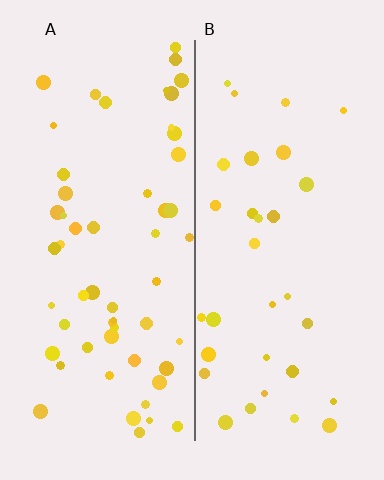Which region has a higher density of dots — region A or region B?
A (the left).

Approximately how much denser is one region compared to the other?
Approximately 1.7× — region A over region B.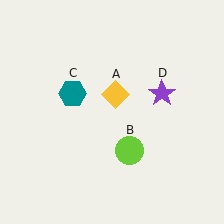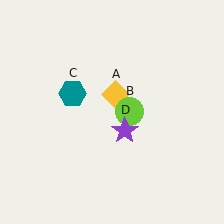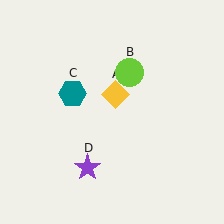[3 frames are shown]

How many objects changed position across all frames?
2 objects changed position: lime circle (object B), purple star (object D).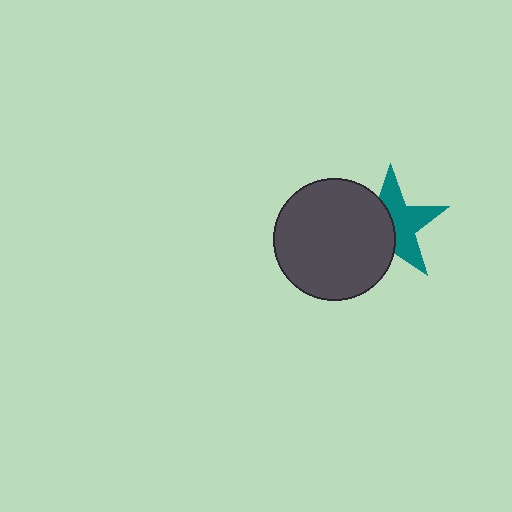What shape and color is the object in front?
The object in front is a dark gray circle.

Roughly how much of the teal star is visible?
About half of it is visible (roughly 54%).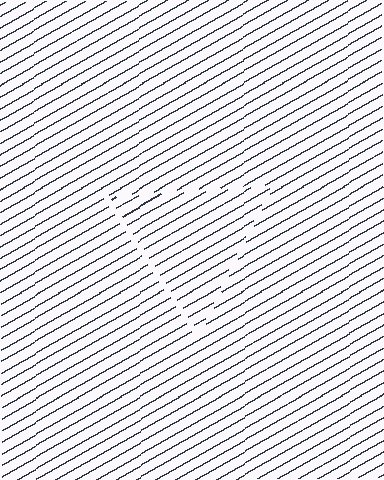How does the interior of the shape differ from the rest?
The interior of the shape contains the same grating, shifted by half a period — the contour is defined by the phase discontinuity where line-ends from the inner and outer gratings abut.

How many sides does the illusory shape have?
3 sides — the line-ends trace a triangle.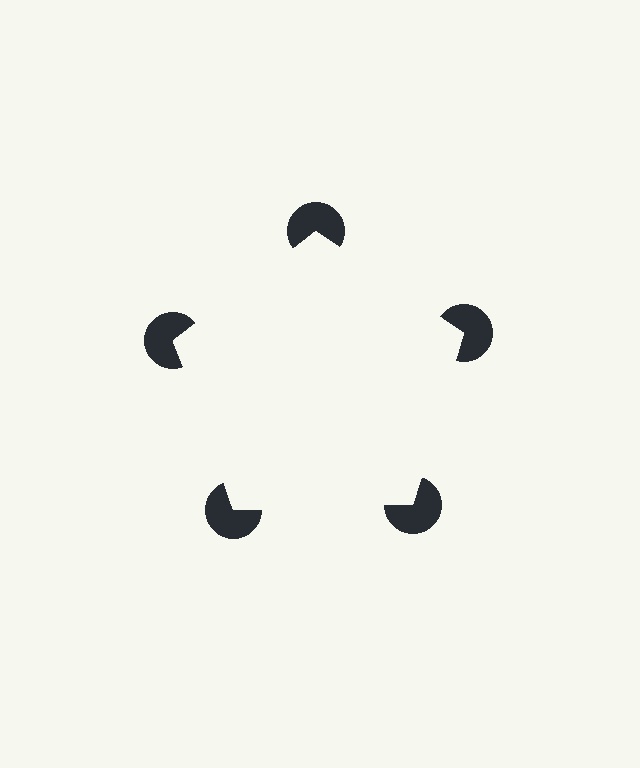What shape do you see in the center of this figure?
An illusory pentagon — its edges are inferred from the aligned wedge cuts in the pac-man discs, not physically drawn.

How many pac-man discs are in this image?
There are 5 — one at each vertex of the illusory pentagon.